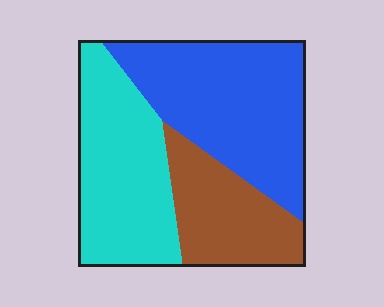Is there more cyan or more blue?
Blue.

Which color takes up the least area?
Brown, at roughly 25%.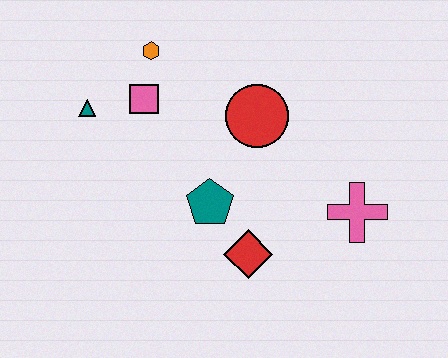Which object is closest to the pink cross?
The red diamond is closest to the pink cross.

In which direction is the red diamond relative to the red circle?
The red diamond is below the red circle.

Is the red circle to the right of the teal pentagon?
Yes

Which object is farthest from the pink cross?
The teal triangle is farthest from the pink cross.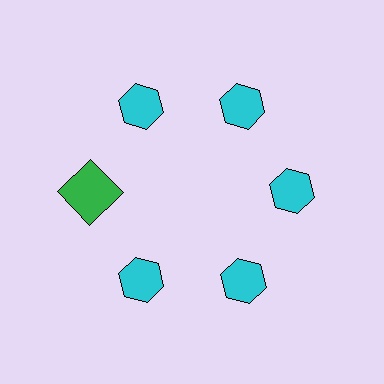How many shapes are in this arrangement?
There are 6 shapes arranged in a ring pattern.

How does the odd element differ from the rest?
It differs in both color (green instead of cyan) and shape (square instead of hexagon).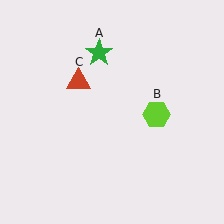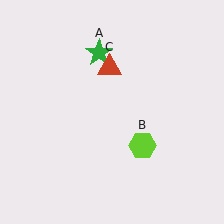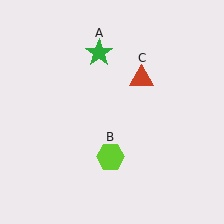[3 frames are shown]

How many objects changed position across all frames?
2 objects changed position: lime hexagon (object B), red triangle (object C).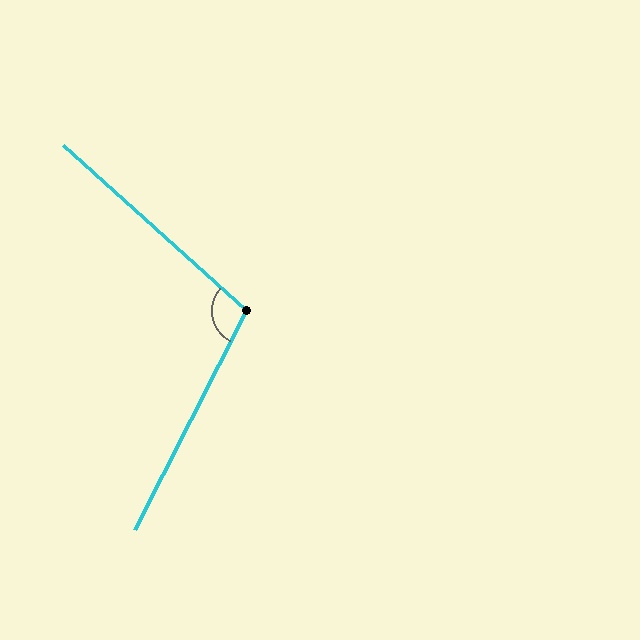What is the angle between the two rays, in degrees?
Approximately 105 degrees.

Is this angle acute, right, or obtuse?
It is obtuse.